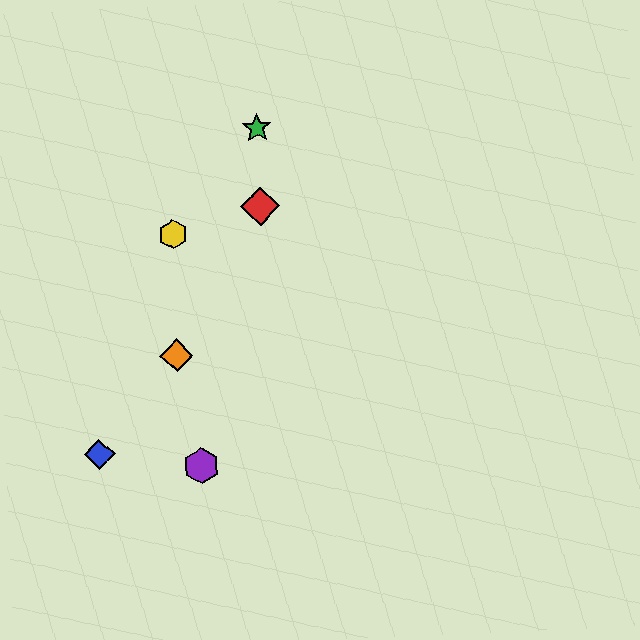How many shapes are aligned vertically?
2 shapes (the red diamond, the green star) are aligned vertically.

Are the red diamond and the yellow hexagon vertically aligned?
No, the red diamond is at x≈260 and the yellow hexagon is at x≈173.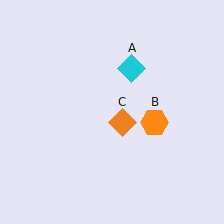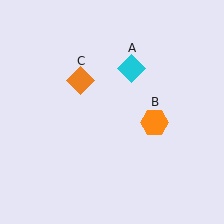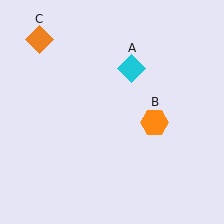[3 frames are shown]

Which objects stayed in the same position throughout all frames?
Cyan diamond (object A) and orange hexagon (object B) remained stationary.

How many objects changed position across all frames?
1 object changed position: orange diamond (object C).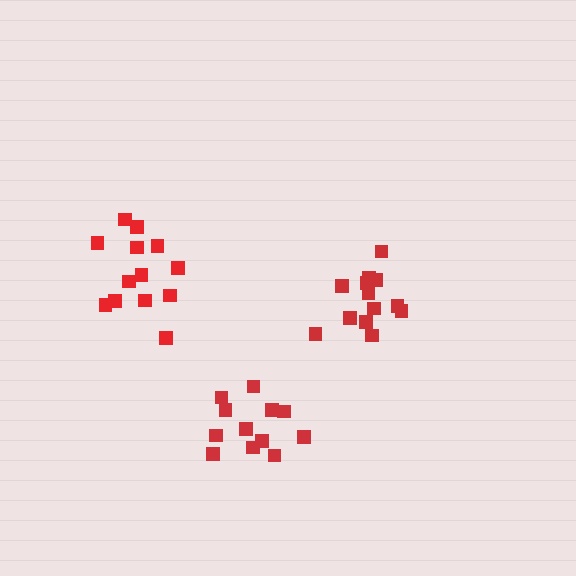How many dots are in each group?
Group 1: 13 dots, Group 2: 13 dots, Group 3: 12 dots (38 total).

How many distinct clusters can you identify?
There are 3 distinct clusters.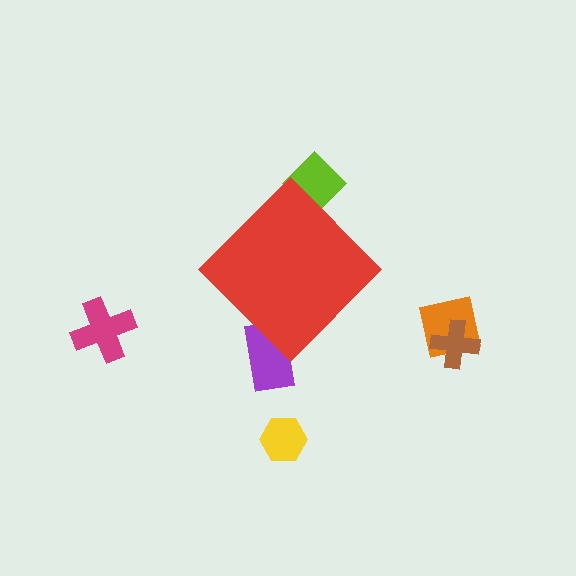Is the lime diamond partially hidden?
Yes, the lime diamond is partially hidden behind the red diamond.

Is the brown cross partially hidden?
No, the brown cross is fully visible.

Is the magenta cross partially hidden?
No, the magenta cross is fully visible.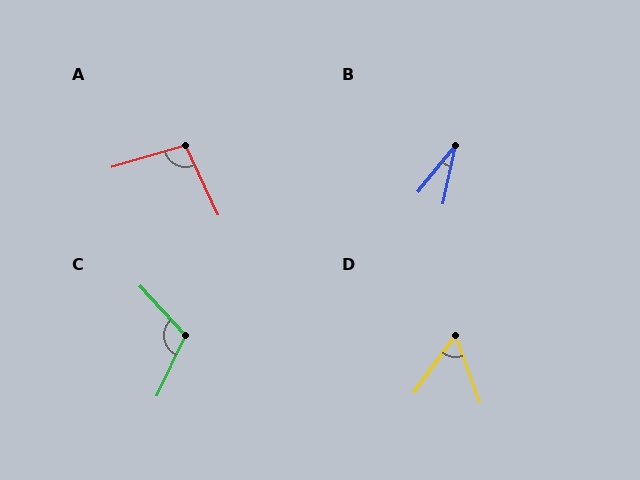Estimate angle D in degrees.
Approximately 56 degrees.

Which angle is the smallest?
B, at approximately 27 degrees.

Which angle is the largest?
C, at approximately 113 degrees.